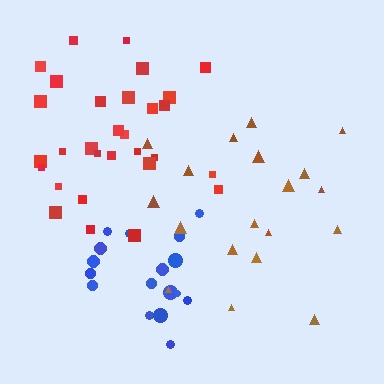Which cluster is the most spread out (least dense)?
Brown.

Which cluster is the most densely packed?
Blue.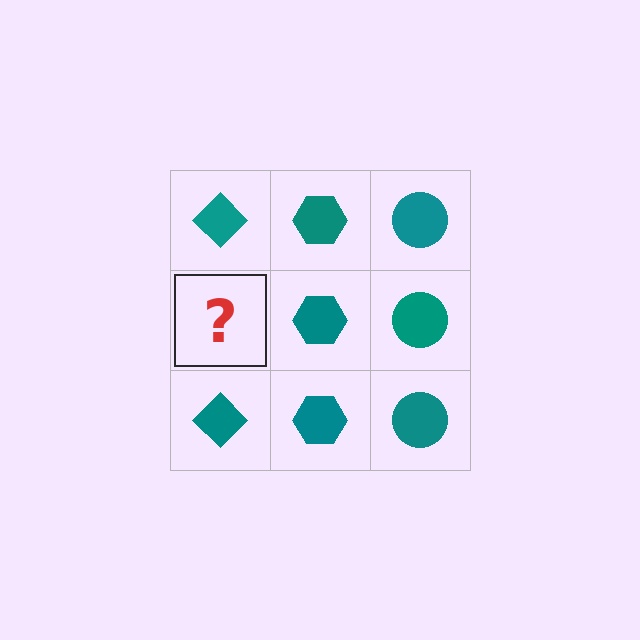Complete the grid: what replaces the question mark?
The question mark should be replaced with a teal diamond.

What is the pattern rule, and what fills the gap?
The rule is that each column has a consistent shape. The gap should be filled with a teal diamond.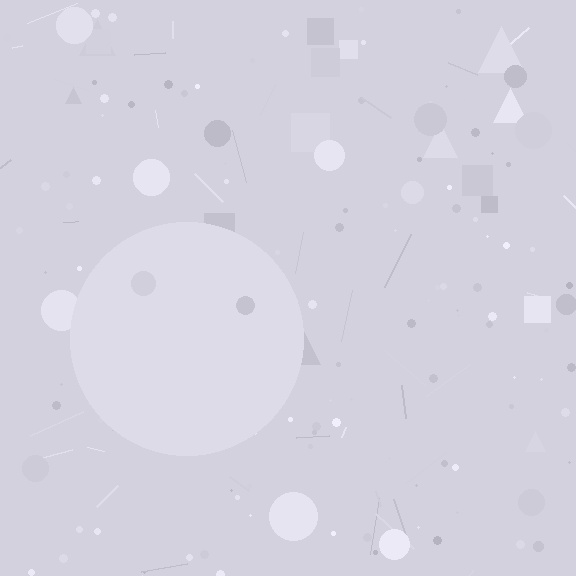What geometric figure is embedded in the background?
A circle is embedded in the background.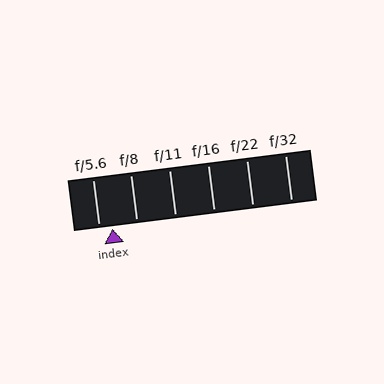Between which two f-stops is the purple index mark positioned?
The index mark is between f/5.6 and f/8.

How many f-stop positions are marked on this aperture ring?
There are 6 f-stop positions marked.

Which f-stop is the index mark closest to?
The index mark is closest to f/5.6.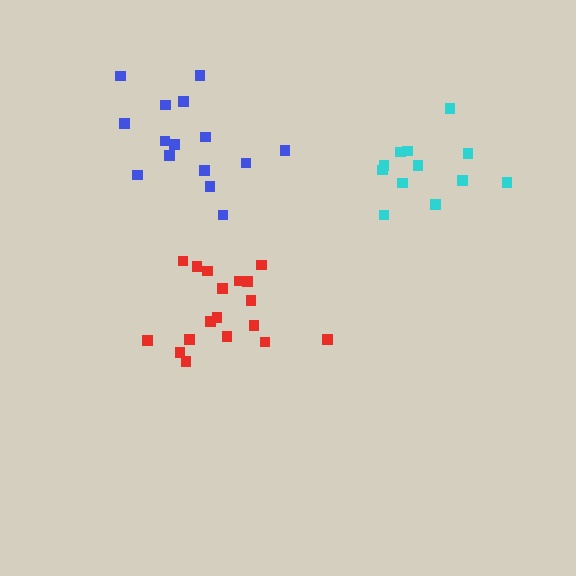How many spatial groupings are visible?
There are 3 spatial groupings.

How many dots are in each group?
Group 1: 12 dots, Group 2: 18 dots, Group 3: 15 dots (45 total).